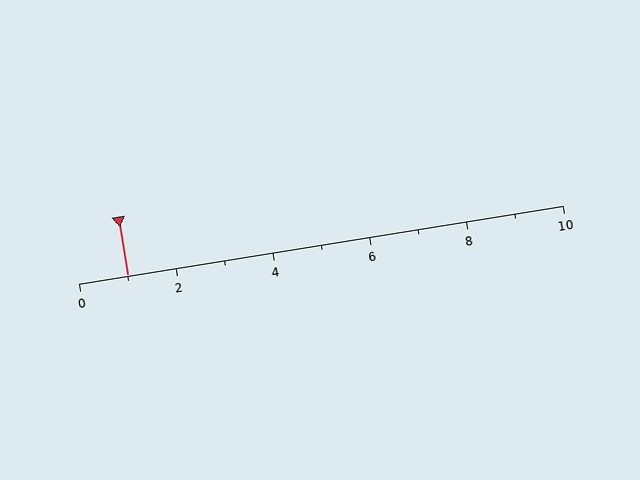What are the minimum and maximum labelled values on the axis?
The axis runs from 0 to 10.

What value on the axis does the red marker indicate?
The marker indicates approximately 1.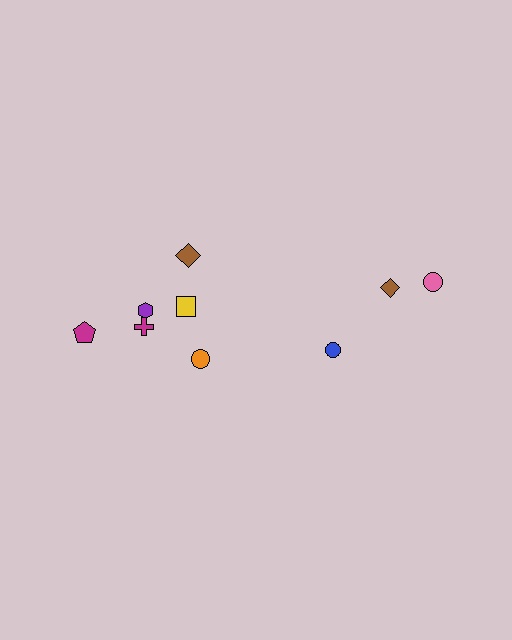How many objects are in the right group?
There are 3 objects.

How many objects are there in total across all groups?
There are 9 objects.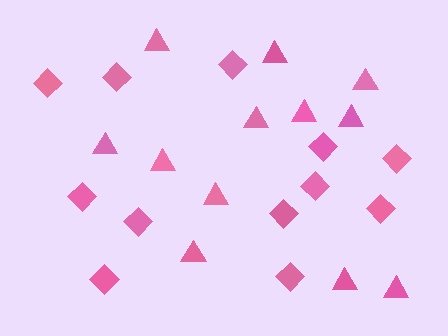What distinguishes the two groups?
There are 2 groups: one group of triangles (12) and one group of diamonds (12).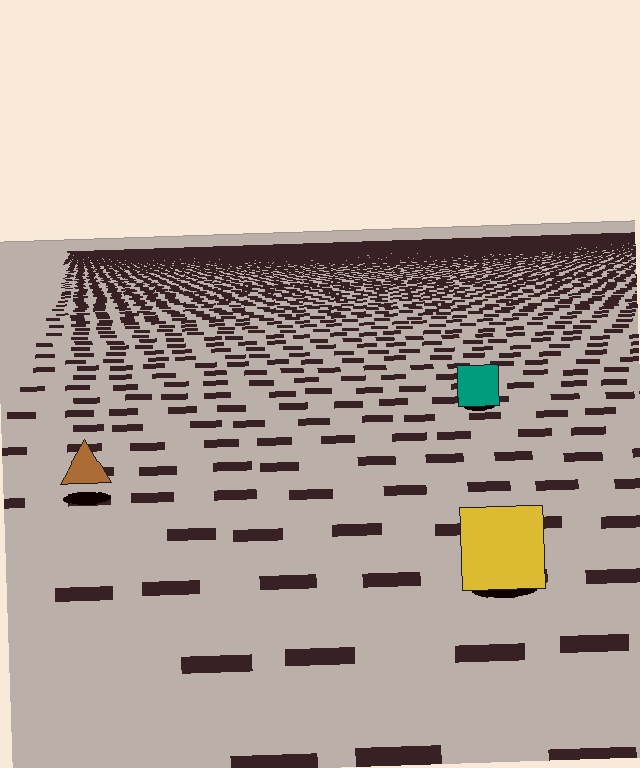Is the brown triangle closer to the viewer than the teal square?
Yes. The brown triangle is closer — you can tell from the texture gradient: the ground texture is coarser near it.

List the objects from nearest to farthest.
From nearest to farthest: the yellow square, the brown triangle, the teal square.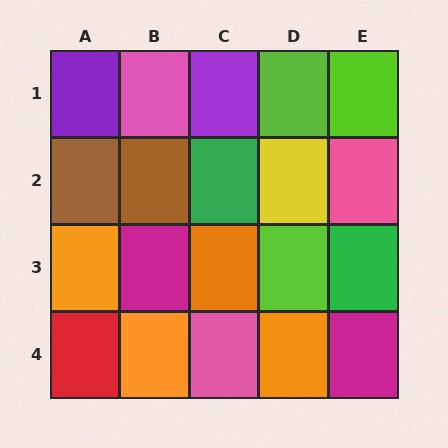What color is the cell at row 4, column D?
Orange.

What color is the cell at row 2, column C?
Green.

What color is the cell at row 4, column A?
Red.